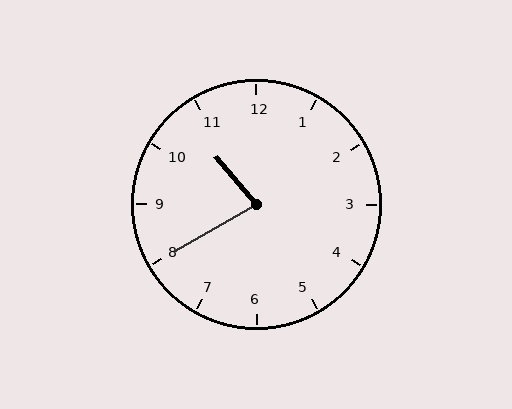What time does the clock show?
10:40.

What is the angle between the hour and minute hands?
Approximately 80 degrees.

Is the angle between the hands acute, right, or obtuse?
It is acute.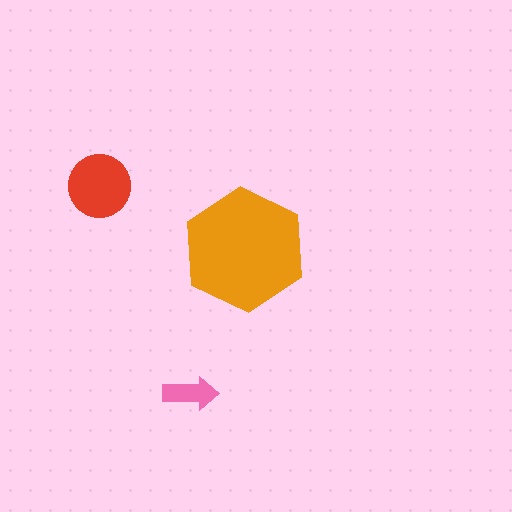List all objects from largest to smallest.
The orange hexagon, the red circle, the pink arrow.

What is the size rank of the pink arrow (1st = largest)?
3rd.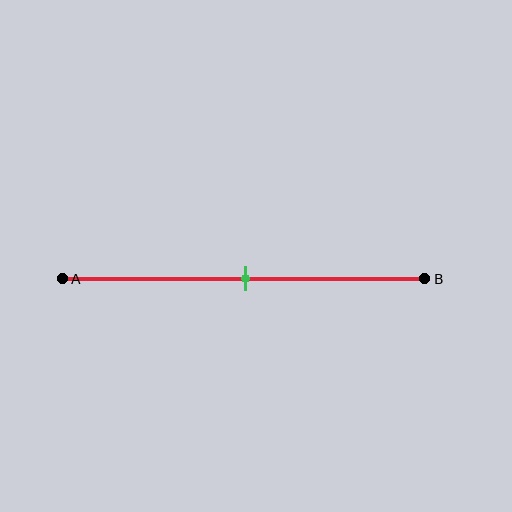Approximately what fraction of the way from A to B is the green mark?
The green mark is approximately 50% of the way from A to B.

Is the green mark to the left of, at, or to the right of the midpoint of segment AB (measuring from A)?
The green mark is approximately at the midpoint of segment AB.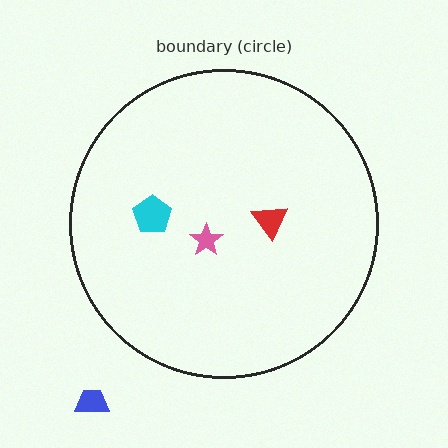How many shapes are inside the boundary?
3 inside, 1 outside.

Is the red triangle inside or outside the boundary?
Inside.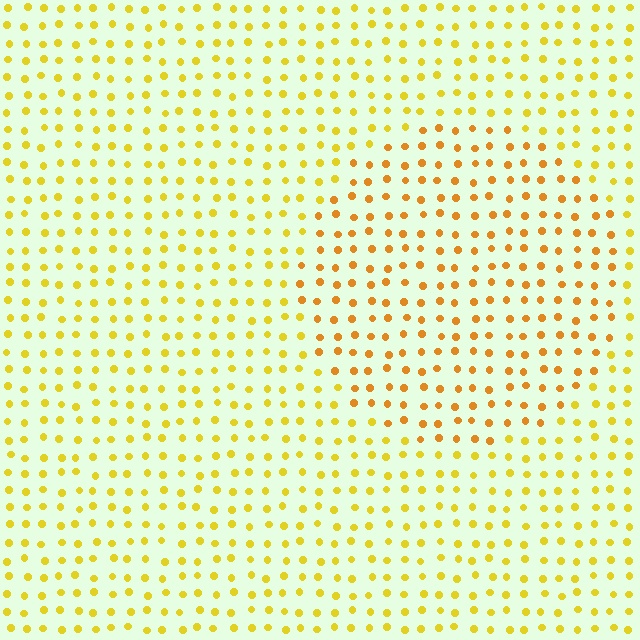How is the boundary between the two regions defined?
The boundary is defined purely by a slight shift in hue (about 23 degrees). Spacing, size, and orientation are identical on both sides.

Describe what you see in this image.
The image is filled with small yellow elements in a uniform arrangement. A circle-shaped region is visible where the elements are tinted to a slightly different hue, forming a subtle color boundary.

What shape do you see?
I see a circle.